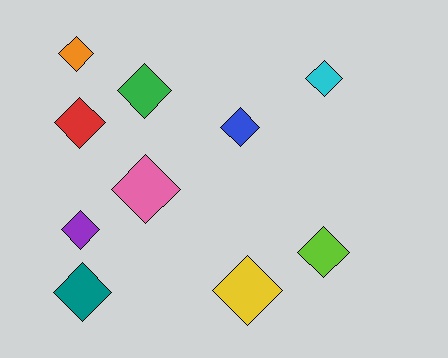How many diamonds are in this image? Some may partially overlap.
There are 10 diamonds.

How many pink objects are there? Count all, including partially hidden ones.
There is 1 pink object.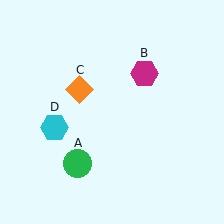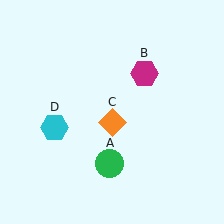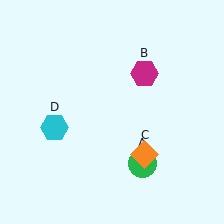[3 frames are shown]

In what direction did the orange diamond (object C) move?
The orange diamond (object C) moved down and to the right.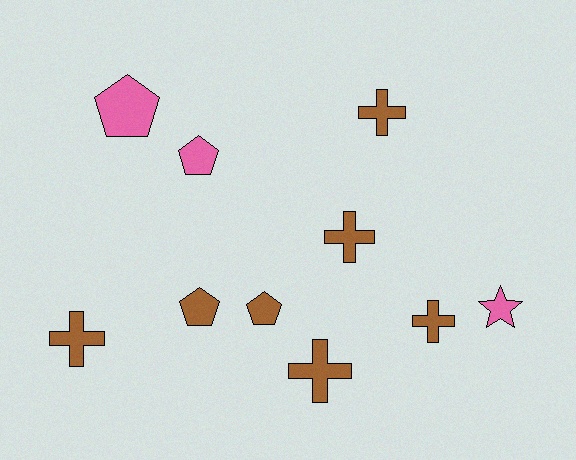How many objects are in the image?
There are 10 objects.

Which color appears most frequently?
Brown, with 7 objects.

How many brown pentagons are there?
There are 2 brown pentagons.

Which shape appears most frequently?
Cross, with 5 objects.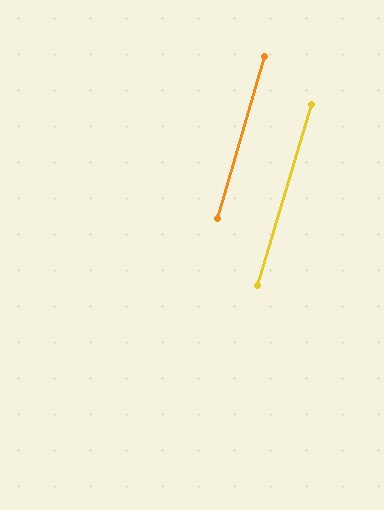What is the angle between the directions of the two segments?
Approximately 0 degrees.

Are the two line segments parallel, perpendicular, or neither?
Parallel — their directions differ by only 0.2°.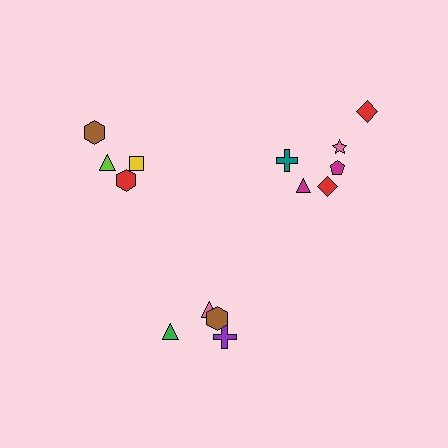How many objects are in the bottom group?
There are 4 objects.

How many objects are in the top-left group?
There are 4 objects.